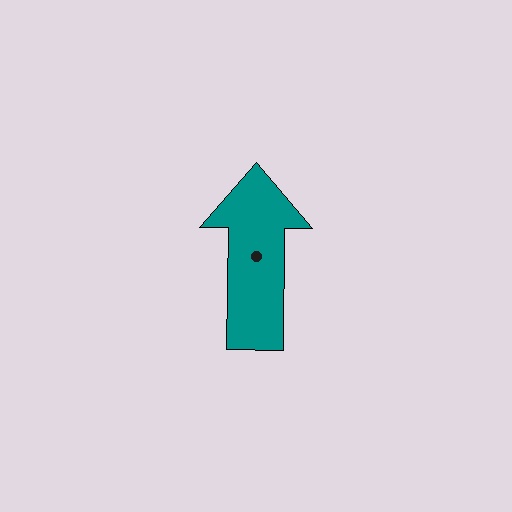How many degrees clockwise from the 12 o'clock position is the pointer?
Approximately 1 degrees.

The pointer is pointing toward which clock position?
Roughly 12 o'clock.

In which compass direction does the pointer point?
North.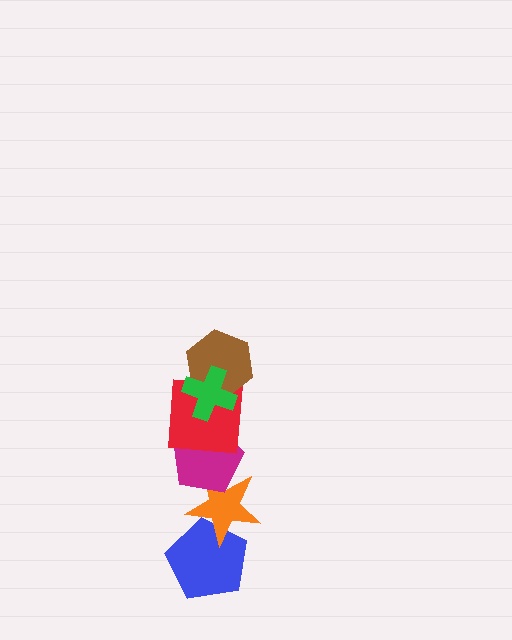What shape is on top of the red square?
The brown hexagon is on top of the red square.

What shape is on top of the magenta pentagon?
The red square is on top of the magenta pentagon.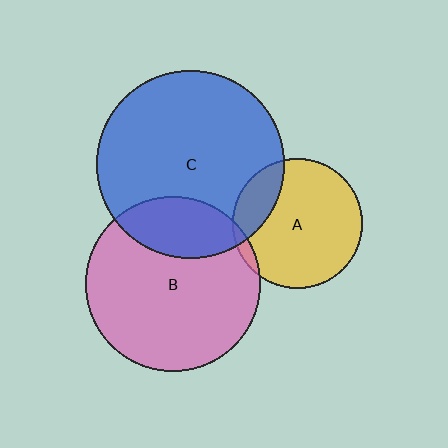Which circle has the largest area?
Circle C (blue).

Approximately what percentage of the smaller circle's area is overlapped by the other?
Approximately 5%.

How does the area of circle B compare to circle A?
Approximately 1.8 times.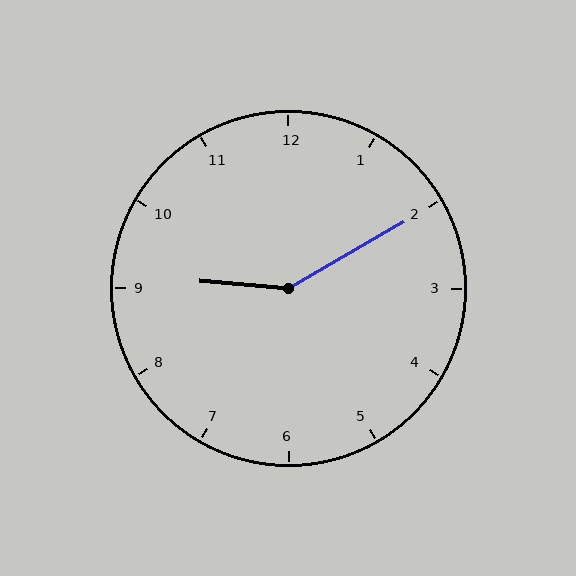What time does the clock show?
9:10.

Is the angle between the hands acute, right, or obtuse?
It is obtuse.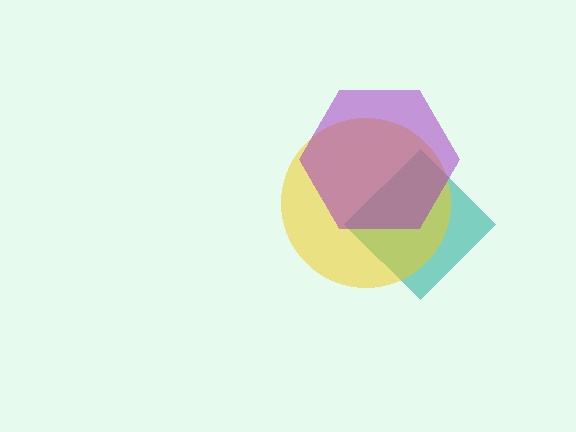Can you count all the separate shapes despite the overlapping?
Yes, there are 3 separate shapes.